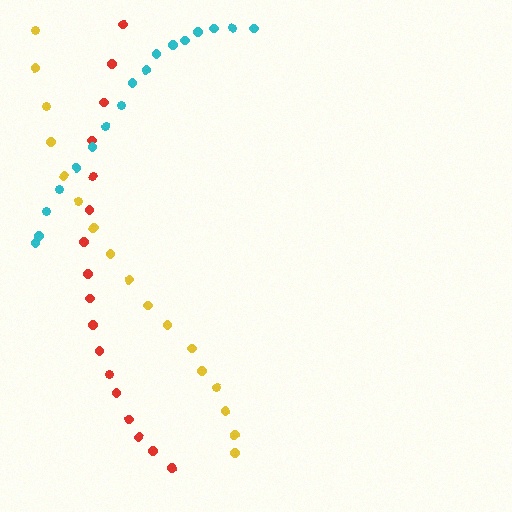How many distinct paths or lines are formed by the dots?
There are 3 distinct paths.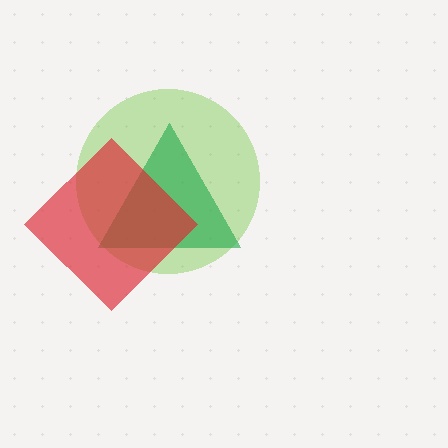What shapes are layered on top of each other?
The layered shapes are: a lime circle, a green triangle, a red diamond.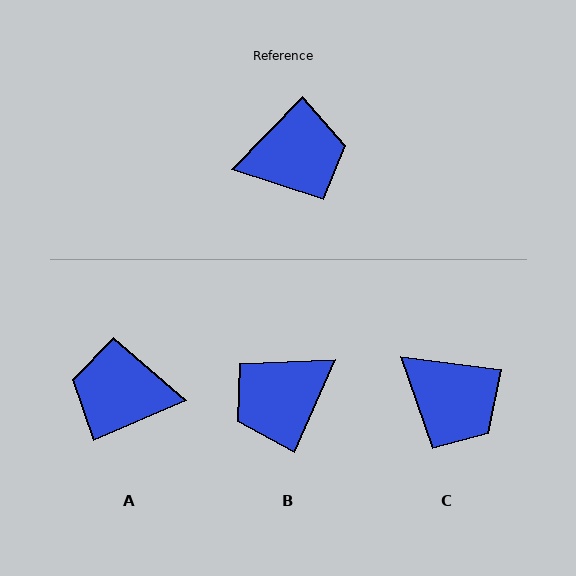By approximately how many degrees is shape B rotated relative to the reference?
Approximately 160 degrees clockwise.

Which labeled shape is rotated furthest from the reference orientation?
B, about 160 degrees away.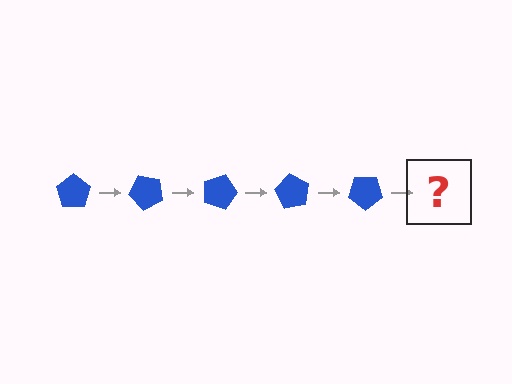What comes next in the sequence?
The next element should be a blue pentagon rotated 225 degrees.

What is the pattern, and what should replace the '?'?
The pattern is that the pentagon rotates 45 degrees each step. The '?' should be a blue pentagon rotated 225 degrees.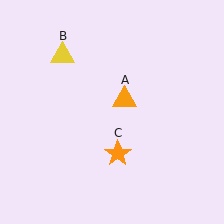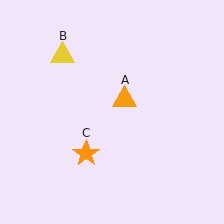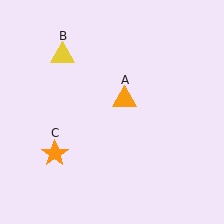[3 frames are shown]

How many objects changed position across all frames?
1 object changed position: orange star (object C).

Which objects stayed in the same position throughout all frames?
Orange triangle (object A) and yellow triangle (object B) remained stationary.